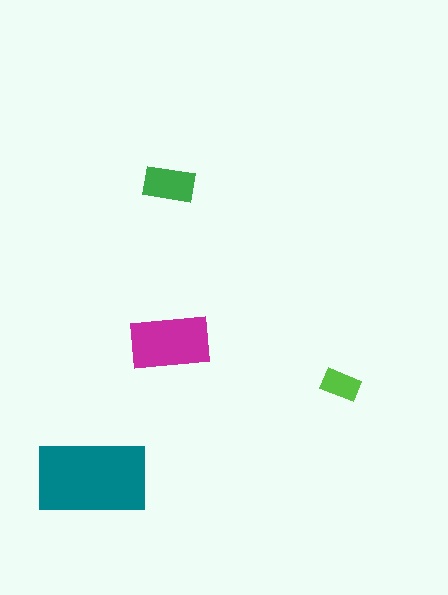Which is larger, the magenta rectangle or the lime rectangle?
The magenta one.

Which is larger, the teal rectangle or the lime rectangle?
The teal one.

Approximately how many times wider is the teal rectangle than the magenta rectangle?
About 1.5 times wider.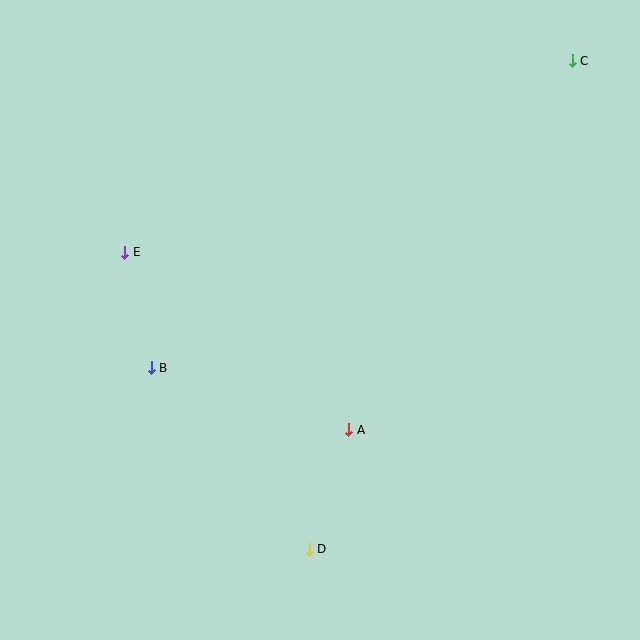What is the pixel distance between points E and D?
The distance between E and D is 350 pixels.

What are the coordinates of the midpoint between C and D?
The midpoint between C and D is at (441, 305).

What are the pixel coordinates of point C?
Point C is at (572, 61).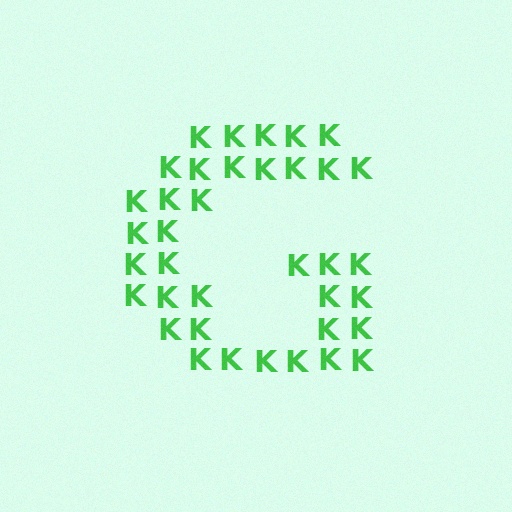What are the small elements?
The small elements are letter K's.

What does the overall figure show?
The overall figure shows the letter G.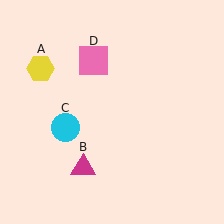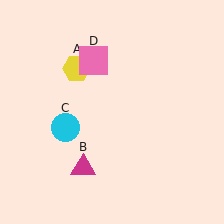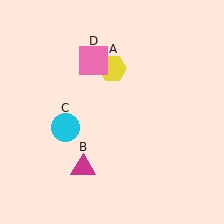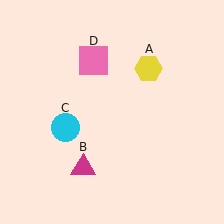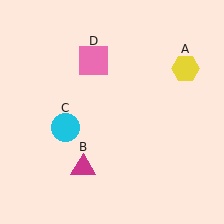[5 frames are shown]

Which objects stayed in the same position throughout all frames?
Magenta triangle (object B) and cyan circle (object C) and pink square (object D) remained stationary.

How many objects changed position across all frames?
1 object changed position: yellow hexagon (object A).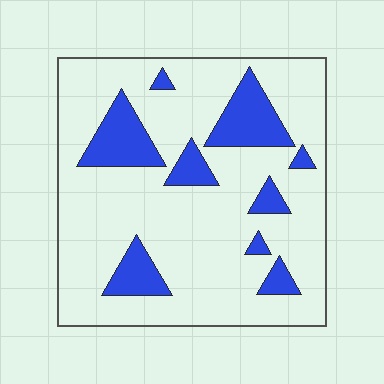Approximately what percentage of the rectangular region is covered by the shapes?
Approximately 20%.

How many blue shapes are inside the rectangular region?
9.